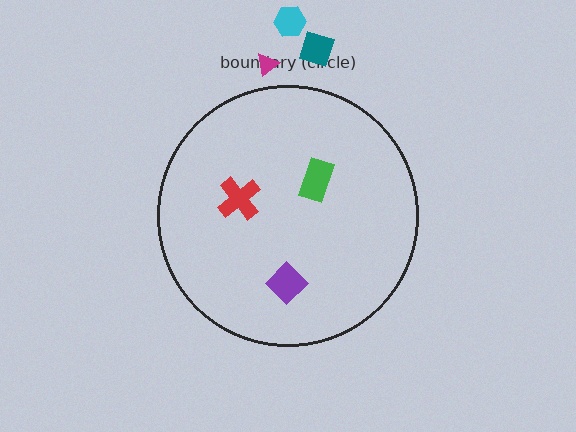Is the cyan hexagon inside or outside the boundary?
Outside.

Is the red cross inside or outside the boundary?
Inside.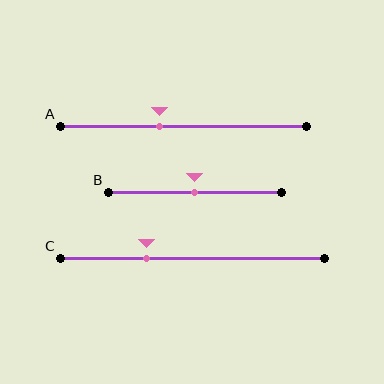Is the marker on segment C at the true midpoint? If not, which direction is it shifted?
No, the marker on segment C is shifted to the left by about 17% of the segment length.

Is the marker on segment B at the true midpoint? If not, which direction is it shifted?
Yes, the marker on segment B is at the true midpoint.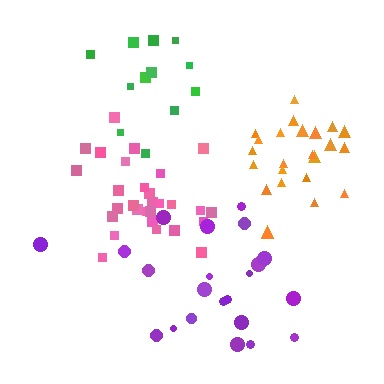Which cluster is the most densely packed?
Orange.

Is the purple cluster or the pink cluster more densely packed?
Pink.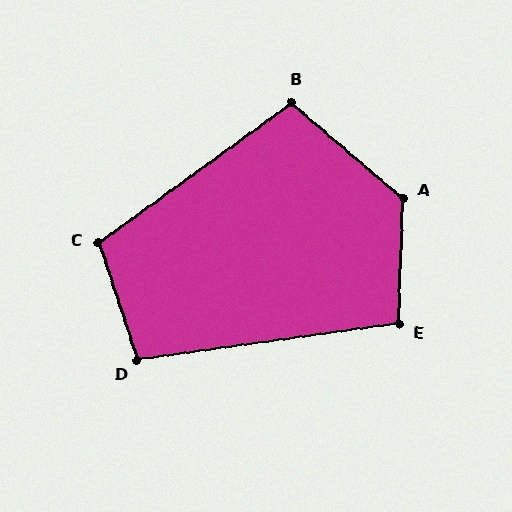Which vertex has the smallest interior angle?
E, at approximately 100 degrees.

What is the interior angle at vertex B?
Approximately 103 degrees (obtuse).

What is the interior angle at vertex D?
Approximately 100 degrees (obtuse).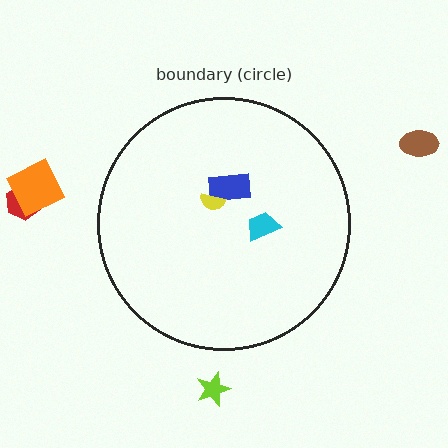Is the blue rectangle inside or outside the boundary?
Inside.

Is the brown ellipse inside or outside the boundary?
Outside.